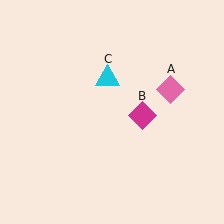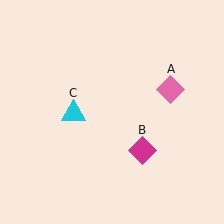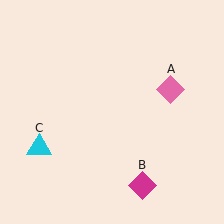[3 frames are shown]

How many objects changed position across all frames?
2 objects changed position: magenta diamond (object B), cyan triangle (object C).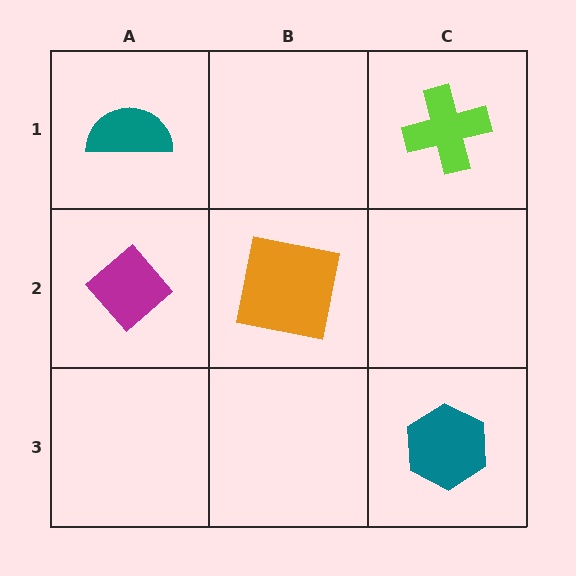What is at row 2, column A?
A magenta diamond.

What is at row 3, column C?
A teal hexagon.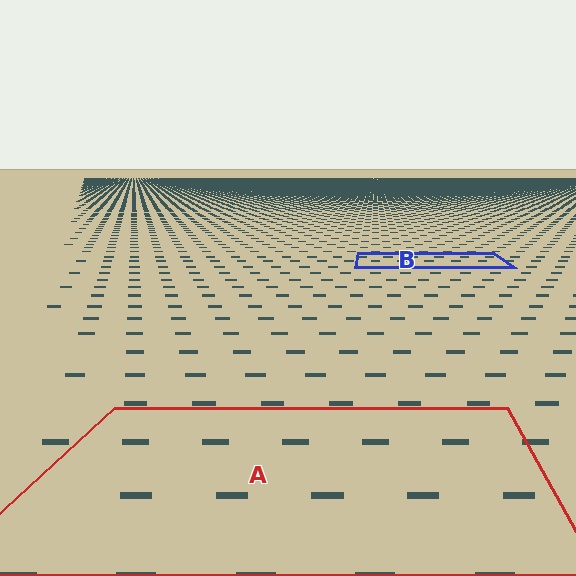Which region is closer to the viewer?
Region A is closer. The texture elements there are larger and more spread out.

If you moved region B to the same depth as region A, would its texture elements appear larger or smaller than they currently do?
They would appear larger. At a closer depth, the same texture elements are projected at a bigger on-screen size.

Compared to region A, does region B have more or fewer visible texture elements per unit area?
Region B has more texture elements per unit area — they are packed more densely because it is farther away.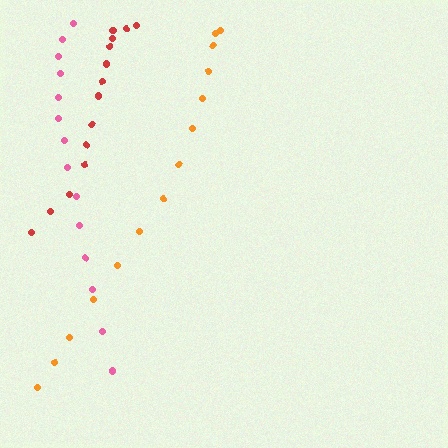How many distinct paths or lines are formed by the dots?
There are 3 distinct paths.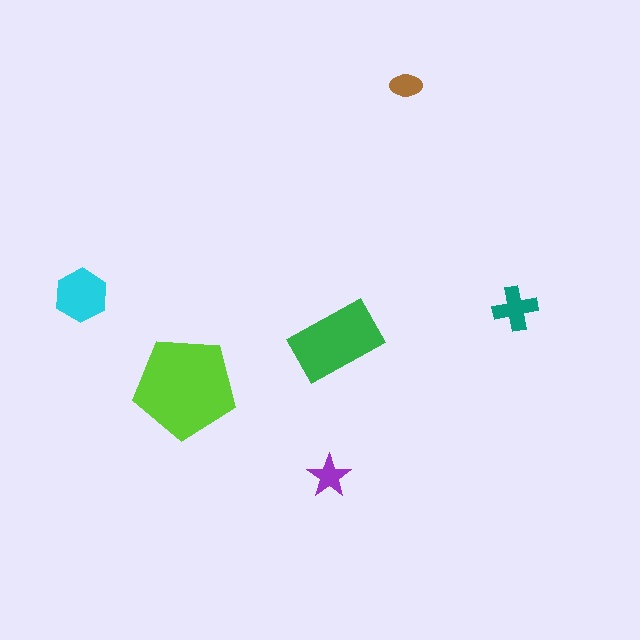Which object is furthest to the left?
The cyan hexagon is leftmost.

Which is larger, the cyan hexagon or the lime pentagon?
The lime pentagon.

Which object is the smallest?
The brown ellipse.